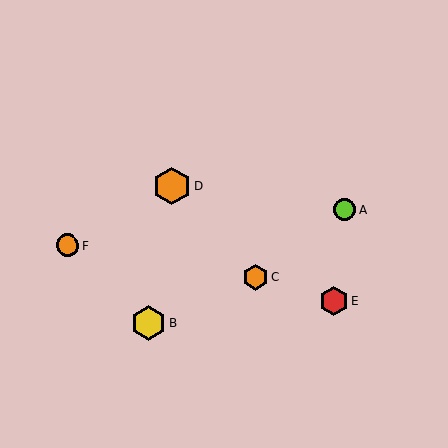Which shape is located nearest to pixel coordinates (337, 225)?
The lime circle (labeled A) at (345, 210) is nearest to that location.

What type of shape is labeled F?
Shape F is an orange circle.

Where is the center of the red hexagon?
The center of the red hexagon is at (334, 301).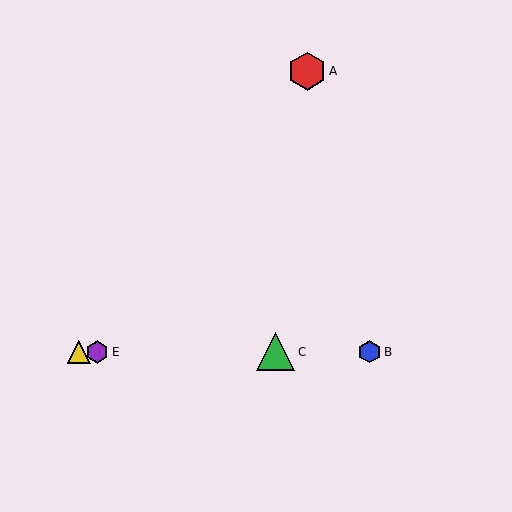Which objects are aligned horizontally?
Objects B, C, D, E are aligned horizontally.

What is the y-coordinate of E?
Object E is at y≈352.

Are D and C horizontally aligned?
Yes, both are at y≈352.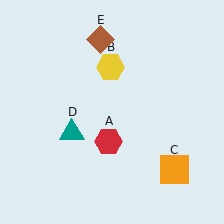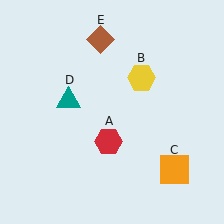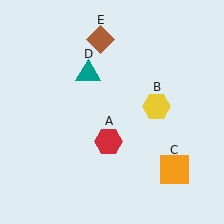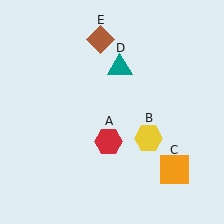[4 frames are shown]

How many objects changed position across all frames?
2 objects changed position: yellow hexagon (object B), teal triangle (object D).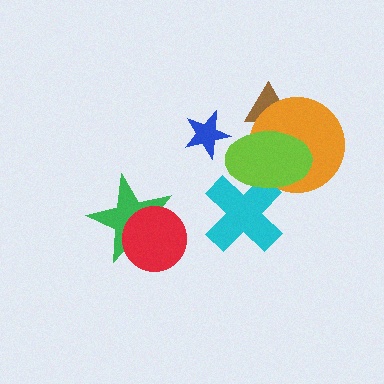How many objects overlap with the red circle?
1 object overlaps with the red circle.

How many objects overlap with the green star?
1 object overlaps with the green star.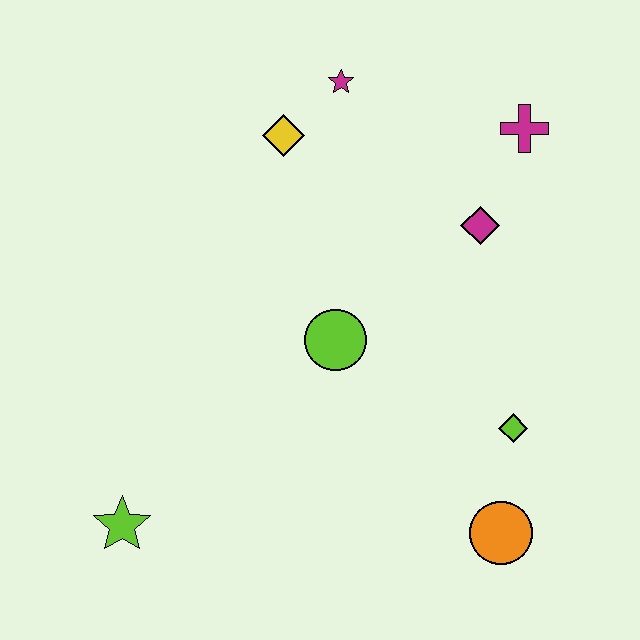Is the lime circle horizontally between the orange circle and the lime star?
Yes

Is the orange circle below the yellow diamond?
Yes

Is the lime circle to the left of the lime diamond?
Yes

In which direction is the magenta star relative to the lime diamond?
The magenta star is above the lime diamond.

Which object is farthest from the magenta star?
The lime star is farthest from the magenta star.